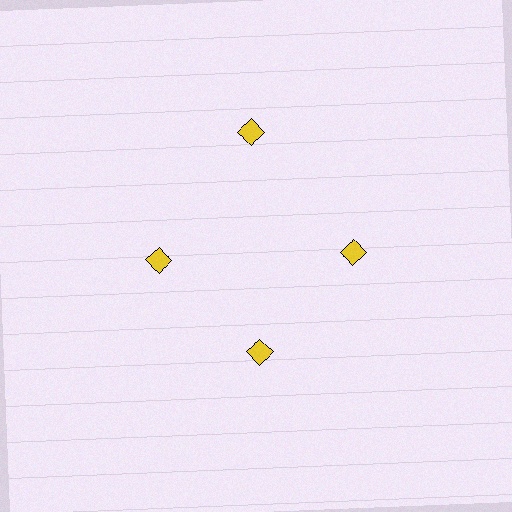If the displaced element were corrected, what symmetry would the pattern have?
It would have 4-fold rotational symmetry — the pattern would map onto itself every 90 degrees.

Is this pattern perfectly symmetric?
No. The 4 yellow diamonds are arranged in a ring, but one element near the 12 o'clock position is pushed outward from the center, breaking the 4-fold rotational symmetry.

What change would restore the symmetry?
The symmetry would be restored by moving it inward, back onto the ring so that all 4 diamonds sit at equal angles and equal distance from the center.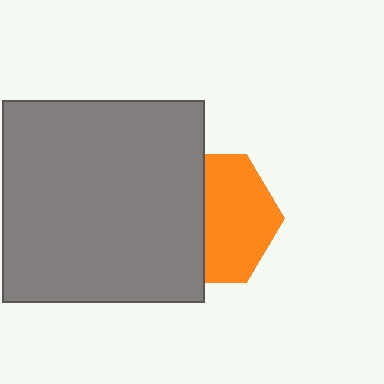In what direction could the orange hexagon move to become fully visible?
The orange hexagon could move right. That would shift it out from behind the gray square entirely.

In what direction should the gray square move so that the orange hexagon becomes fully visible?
The gray square should move left. That is the shortest direction to clear the overlap and leave the orange hexagon fully visible.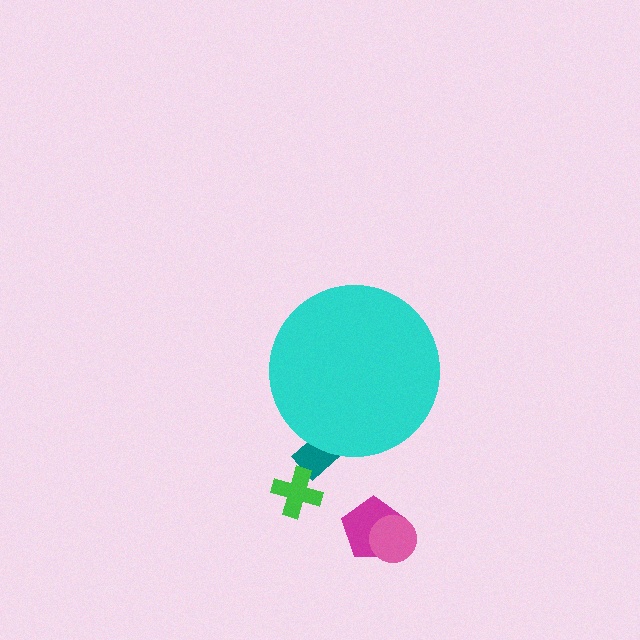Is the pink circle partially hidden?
No, the pink circle is fully visible.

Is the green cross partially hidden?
No, the green cross is fully visible.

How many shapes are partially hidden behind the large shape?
1 shape is partially hidden.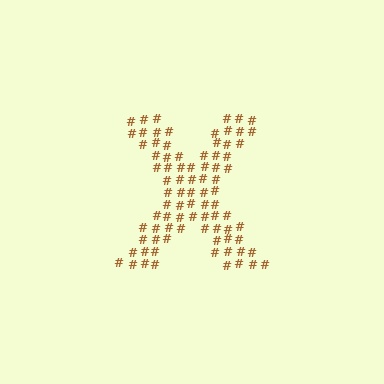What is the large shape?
The large shape is the letter X.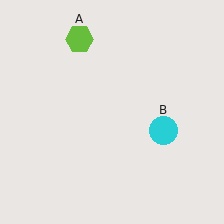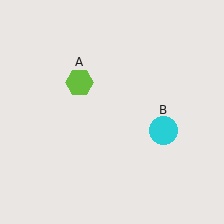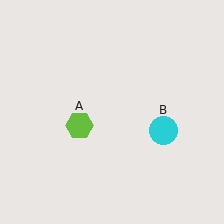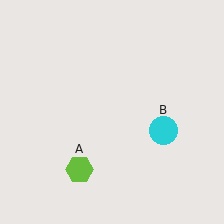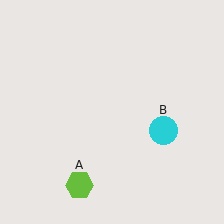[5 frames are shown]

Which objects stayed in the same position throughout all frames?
Cyan circle (object B) remained stationary.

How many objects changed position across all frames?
1 object changed position: lime hexagon (object A).